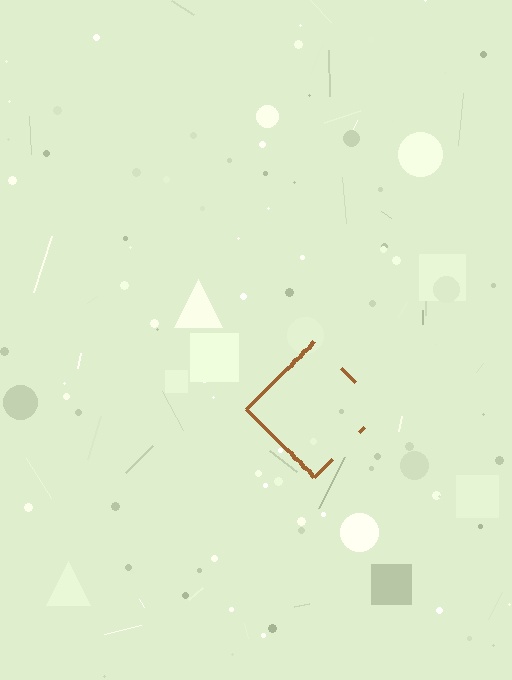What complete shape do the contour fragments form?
The contour fragments form a diamond.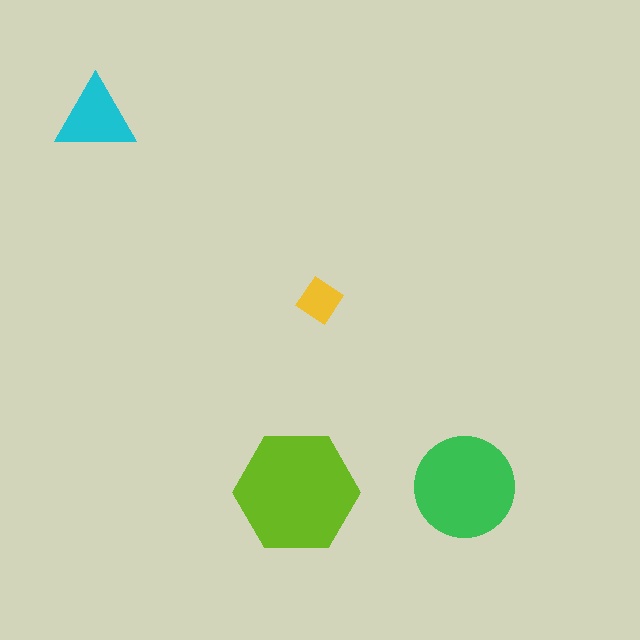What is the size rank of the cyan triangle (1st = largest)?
3rd.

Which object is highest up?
The cyan triangle is topmost.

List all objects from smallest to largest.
The yellow diamond, the cyan triangle, the green circle, the lime hexagon.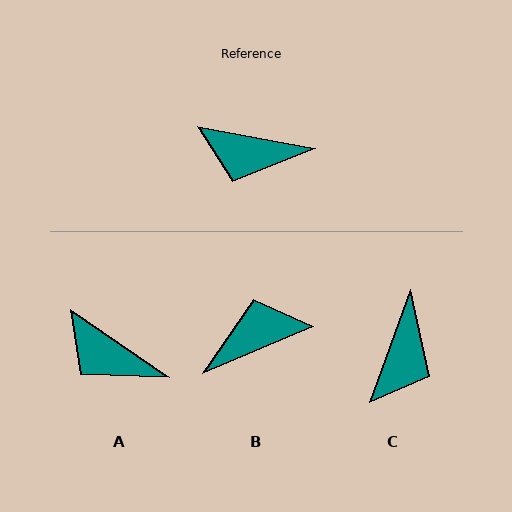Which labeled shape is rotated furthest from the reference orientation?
B, about 147 degrees away.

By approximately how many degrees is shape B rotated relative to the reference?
Approximately 147 degrees clockwise.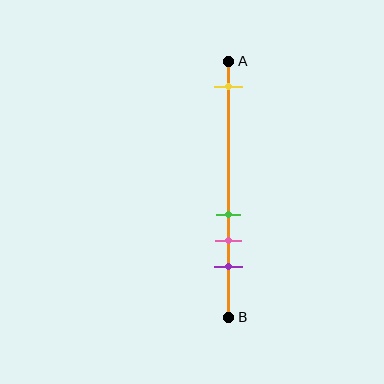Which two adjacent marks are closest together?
The green and pink marks are the closest adjacent pair.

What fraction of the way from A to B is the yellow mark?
The yellow mark is approximately 10% (0.1) of the way from A to B.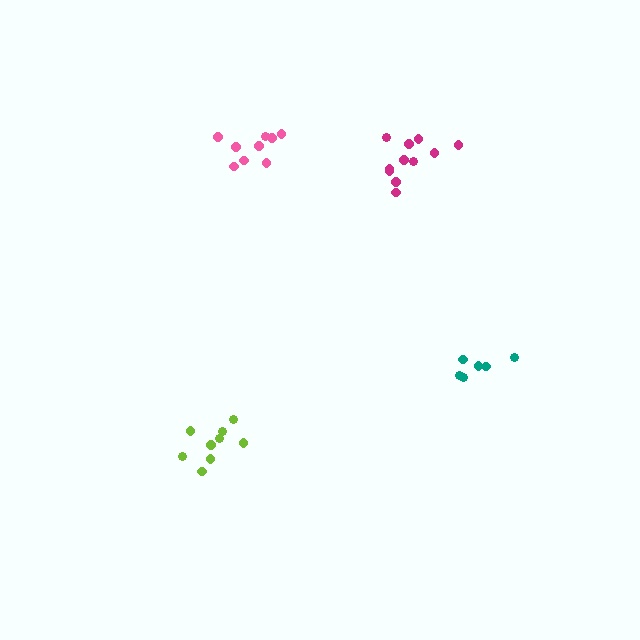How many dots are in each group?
Group 1: 9 dots, Group 2: 6 dots, Group 3: 11 dots, Group 4: 9 dots (35 total).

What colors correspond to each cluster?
The clusters are colored: lime, teal, magenta, pink.